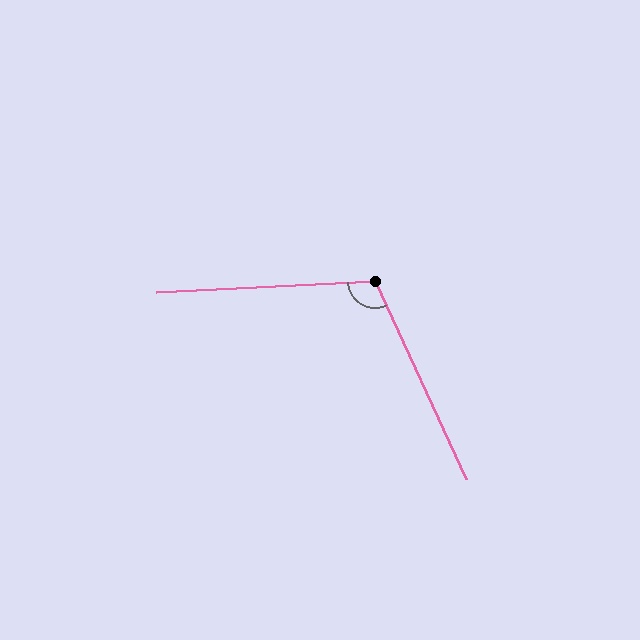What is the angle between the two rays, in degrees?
Approximately 112 degrees.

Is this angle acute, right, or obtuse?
It is obtuse.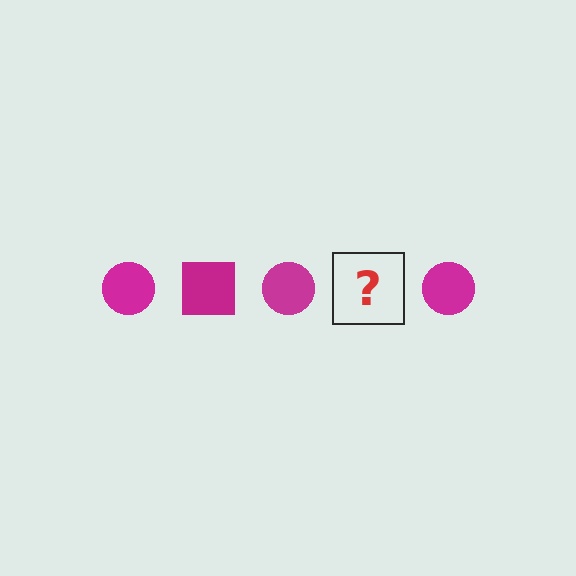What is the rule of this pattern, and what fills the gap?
The rule is that the pattern cycles through circle, square shapes in magenta. The gap should be filled with a magenta square.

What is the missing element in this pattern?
The missing element is a magenta square.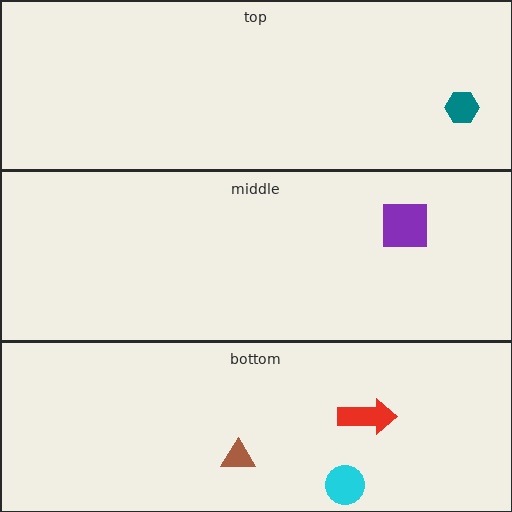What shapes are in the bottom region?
The cyan circle, the red arrow, the brown triangle.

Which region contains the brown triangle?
The bottom region.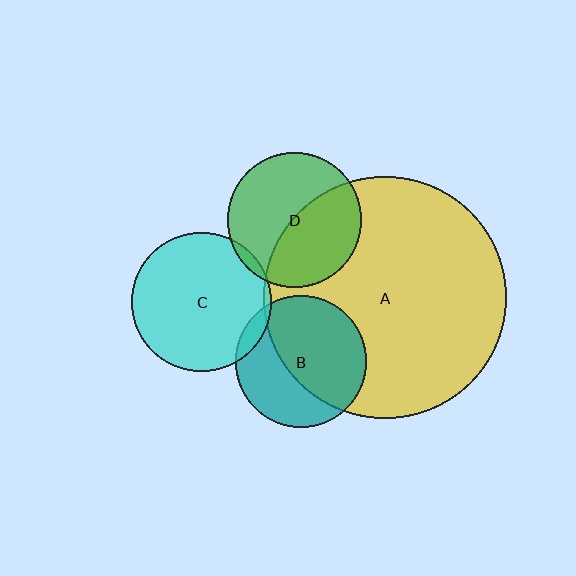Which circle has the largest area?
Circle A (yellow).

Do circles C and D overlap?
Yes.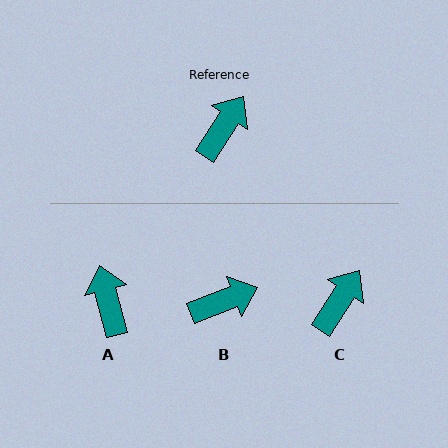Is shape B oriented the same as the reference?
No, it is off by about 36 degrees.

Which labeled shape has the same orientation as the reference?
C.